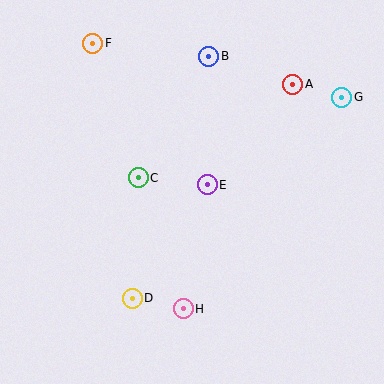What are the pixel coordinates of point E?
Point E is at (207, 185).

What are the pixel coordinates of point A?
Point A is at (293, 84).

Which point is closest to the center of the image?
Point E at (207, 185) is closest to the center.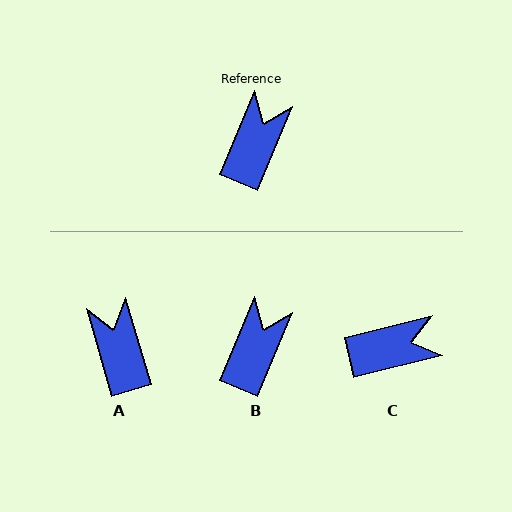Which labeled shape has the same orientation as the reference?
B.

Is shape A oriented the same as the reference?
No, it is off by about 39 degrees.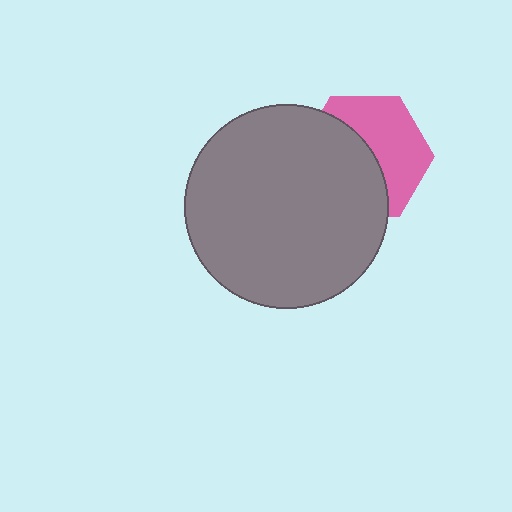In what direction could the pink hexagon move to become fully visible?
The pink hexagon could move right. That would shift it out from behind the gray circle entirely.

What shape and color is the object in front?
The object in front is a gray circle.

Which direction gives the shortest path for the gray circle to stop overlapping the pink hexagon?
Moving left gives the shortest separation.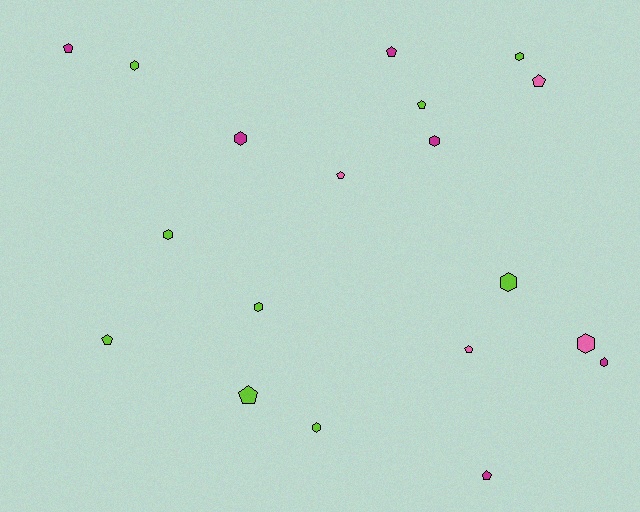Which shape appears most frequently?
Hexagon, with 10 objects.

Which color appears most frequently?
Lime, with 9 objects.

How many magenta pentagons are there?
There are 3 magenta pentagons.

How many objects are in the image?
There are 19 objects.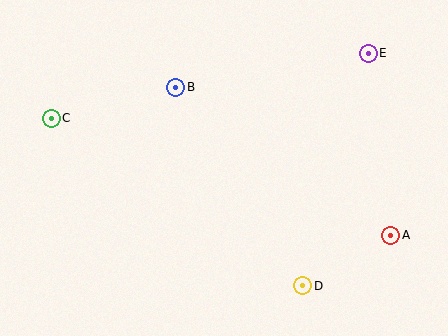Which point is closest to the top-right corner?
Point E is closest to the top-right corner.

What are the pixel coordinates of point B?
Point B is at (176, 87).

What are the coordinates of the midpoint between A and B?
The midpoint between A and B is at (283, 161).